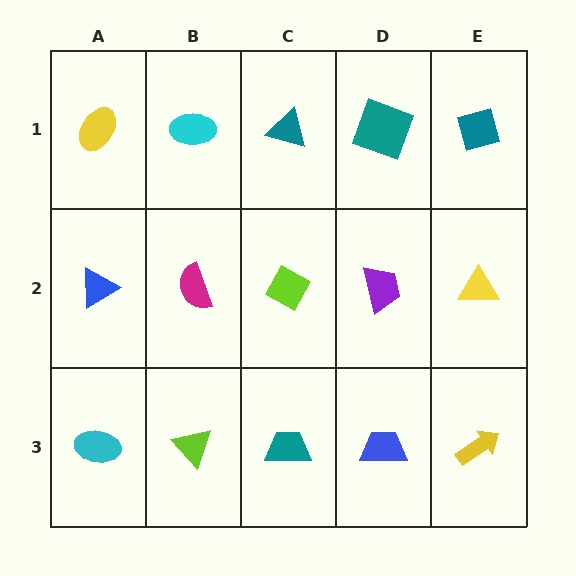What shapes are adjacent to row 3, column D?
A purple trapezoid (row 2, column D), a teal trapezoid (row 3, column C), a yellow arrow (row 3, column E).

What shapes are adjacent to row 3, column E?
A yellow triangle (row 2, column E), a blue trapezoid (row 3, column D).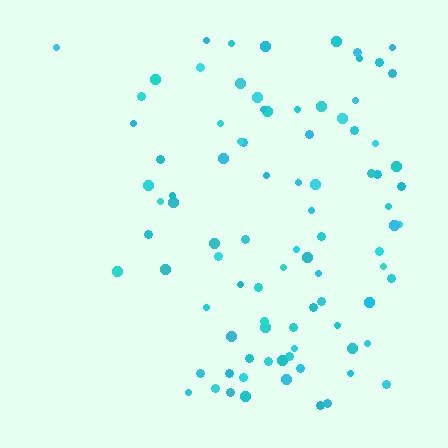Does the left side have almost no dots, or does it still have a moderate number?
Still a moderate number, just noticeably fewer than the right.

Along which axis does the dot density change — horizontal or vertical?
Horizontal.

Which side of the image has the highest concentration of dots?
The right.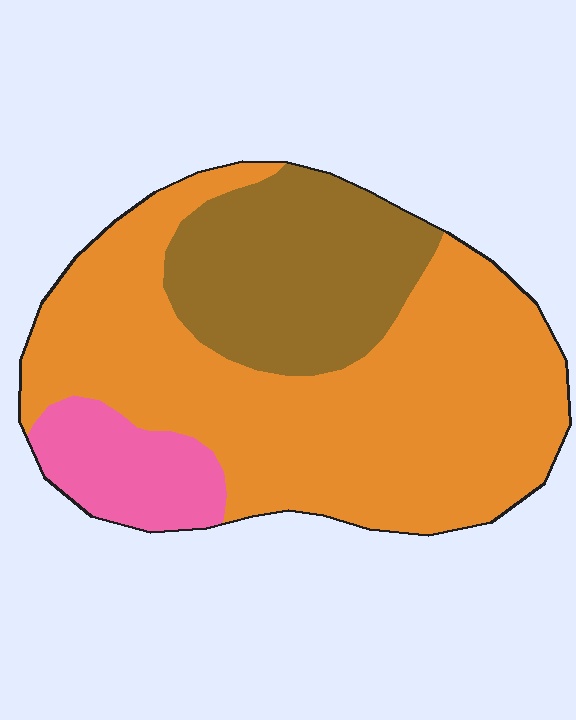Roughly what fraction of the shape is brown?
Brown covers 26% of the shape.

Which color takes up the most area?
Orange, at roughly 65%.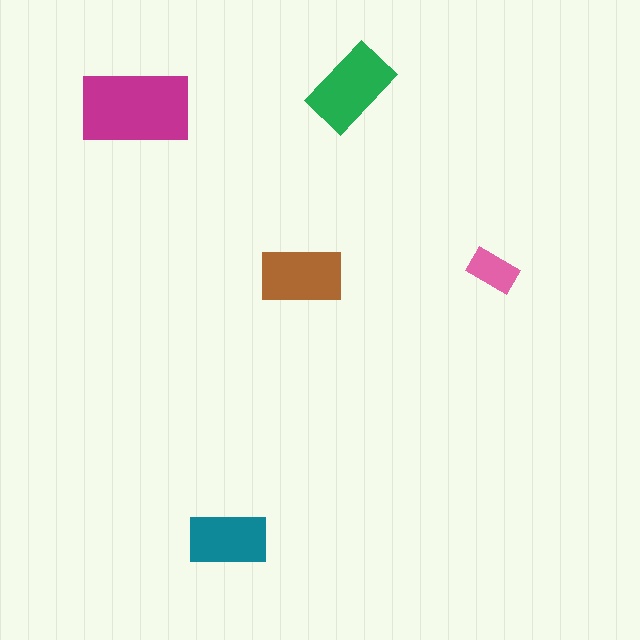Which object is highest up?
The green rectangle is topmost.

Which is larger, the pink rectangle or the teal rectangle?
The teal one.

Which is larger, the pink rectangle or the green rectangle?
The green one.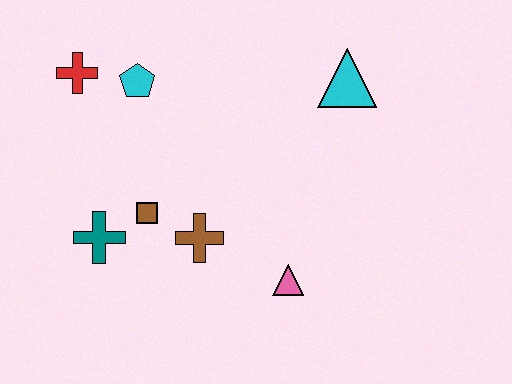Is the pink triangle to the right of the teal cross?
Yes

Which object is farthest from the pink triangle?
The red cross is farthest from the pink triangle.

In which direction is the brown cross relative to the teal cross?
The brown cross is to the right of the teal cross.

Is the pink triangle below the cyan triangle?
Yes